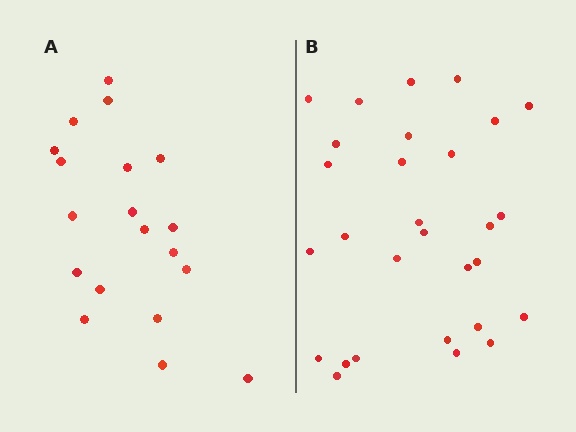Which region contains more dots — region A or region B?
Region B (the right region) has more dots.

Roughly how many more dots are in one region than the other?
Region B has roughly 10 or so more dots than region A.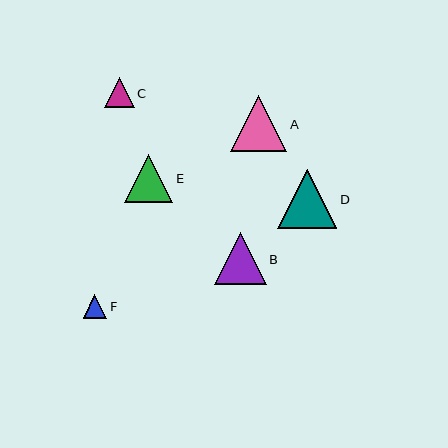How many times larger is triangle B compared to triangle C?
Triangle B is approximately 1.7 times the size of triangle C.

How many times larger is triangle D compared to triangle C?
Triangle D is approximately 2.0 times the size of triangle C.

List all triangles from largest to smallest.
From largest to smallest: D, A, B, E, C, F.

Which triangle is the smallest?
Triangle F is the smallest with a size of approximately 24 pixels.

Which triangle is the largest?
Triangle D is the largest with a size of approximately 60 pixels.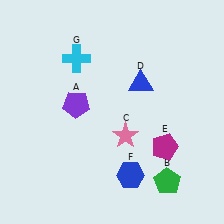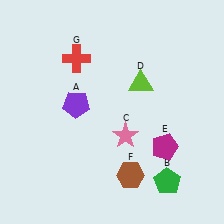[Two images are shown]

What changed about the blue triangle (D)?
In Image 1, D is blue. In Image 2, it changed to lime.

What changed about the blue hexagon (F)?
In Image 1, F is blue. In Image 2, it changed to brown.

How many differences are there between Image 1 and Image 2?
There are 3 differences between the two images.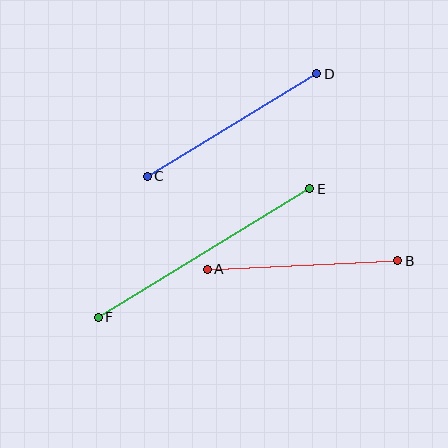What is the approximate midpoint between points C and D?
The midpoint is at approximately (232, 125) pixels.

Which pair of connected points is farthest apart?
Points E and F are farthest apart.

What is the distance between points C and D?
The distance is approximately 198 pixels.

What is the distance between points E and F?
The distance is approximately 248 pixels.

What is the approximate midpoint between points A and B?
The midpoint is at approximately (303, 265) pixels.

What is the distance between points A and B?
The distance is approximately 191 pixels.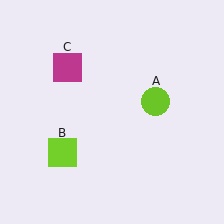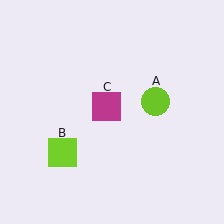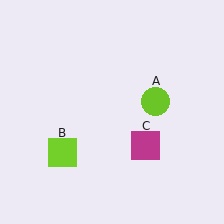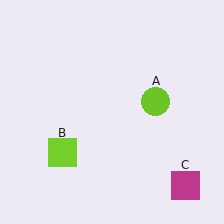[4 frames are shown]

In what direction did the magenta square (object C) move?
The magenta square (object C) moved down and to the right.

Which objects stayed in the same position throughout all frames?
Lime circle (object A) and lime square (object B) remained stationary.